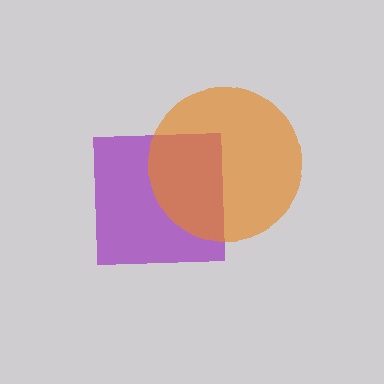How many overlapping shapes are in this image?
There are 2 overlapping shapes in the image.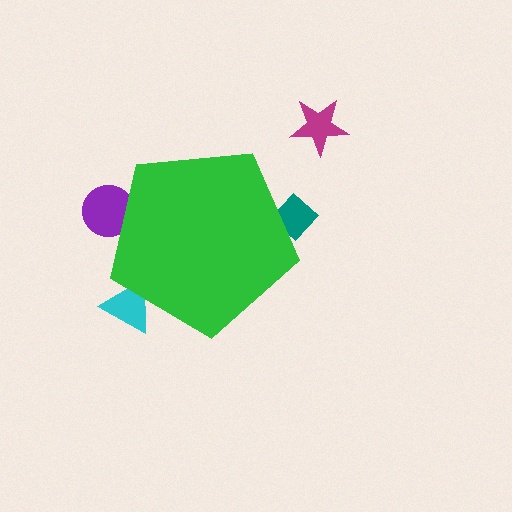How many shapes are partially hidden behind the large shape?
3 shapes are partially hidden.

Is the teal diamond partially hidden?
Yes, the teal diamond is partially hidden behind the green pentagon.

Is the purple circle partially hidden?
Yes, the purple circle is partially hidden behind the green pentagon.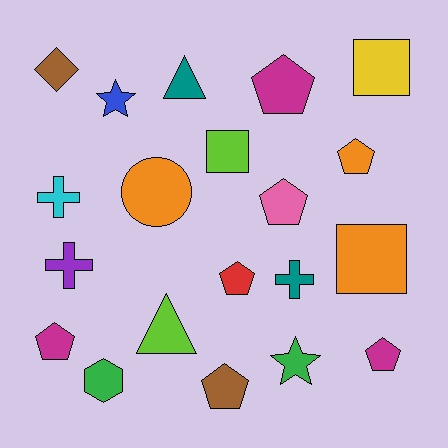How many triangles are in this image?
There are 2 triangles.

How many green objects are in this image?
There are 2 green objects.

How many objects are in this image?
There are 20 objects.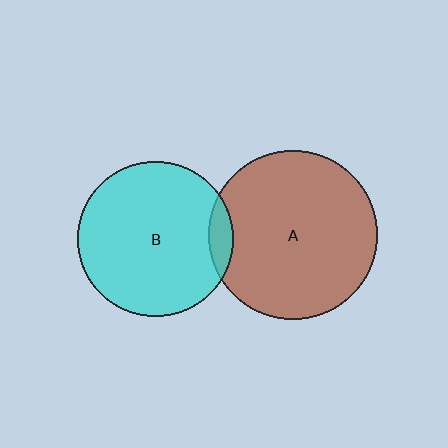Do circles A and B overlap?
Yes.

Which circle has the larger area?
Circle A (brown).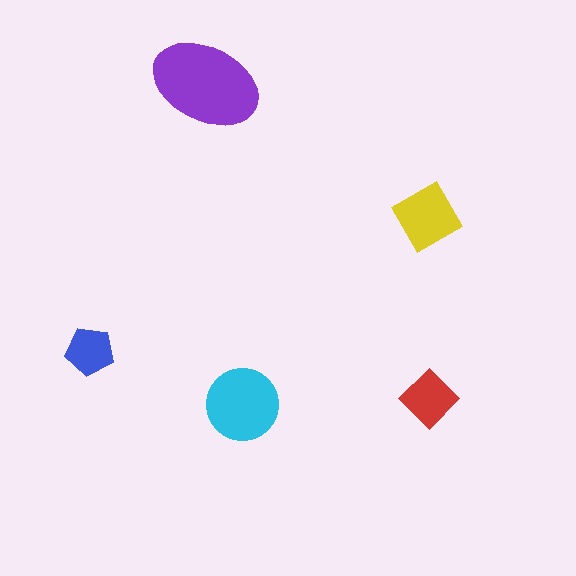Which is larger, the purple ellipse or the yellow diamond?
The purple ellipse.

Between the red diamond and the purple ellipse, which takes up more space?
The purple ellipse.